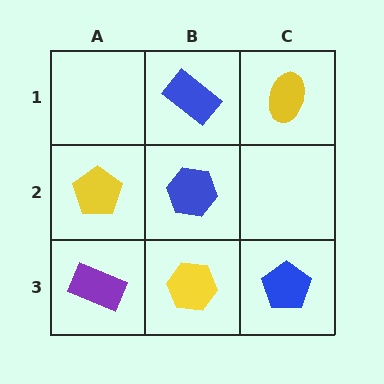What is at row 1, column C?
A yellow ellipse.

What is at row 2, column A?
A yellow pentagon.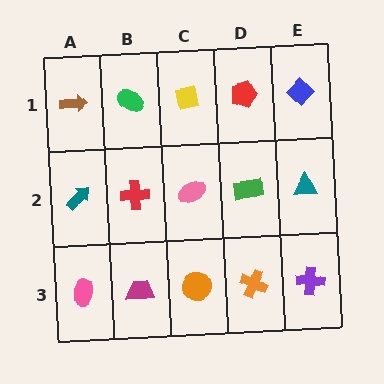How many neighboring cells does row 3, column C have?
3.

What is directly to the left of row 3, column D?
An orange circle.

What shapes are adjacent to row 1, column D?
A green rectangle (row 2, column D), a yellow square (row 1, column C), a blue diamond (row 1, column E).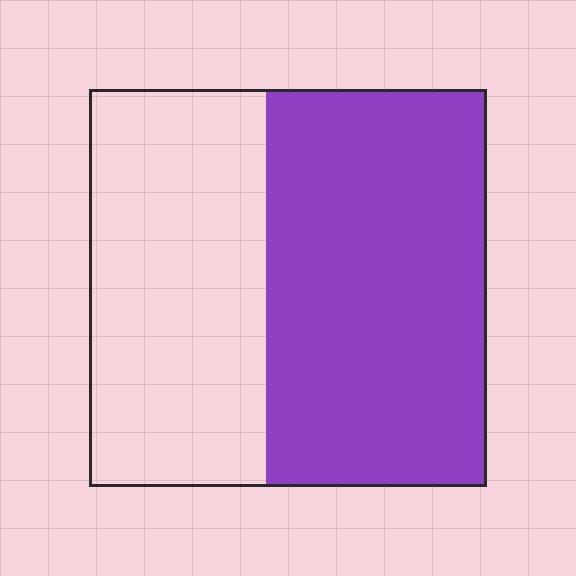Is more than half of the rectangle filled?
Yes.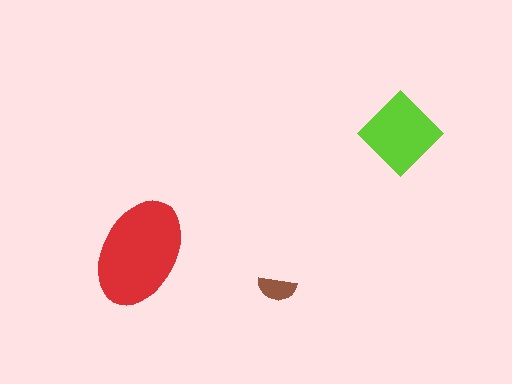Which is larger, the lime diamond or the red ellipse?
The red ellipse.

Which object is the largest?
The red ellipse.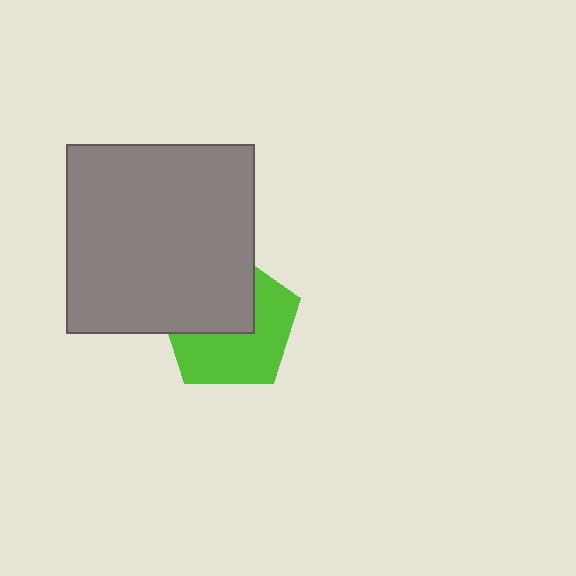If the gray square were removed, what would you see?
You would see the complete lime pentagon.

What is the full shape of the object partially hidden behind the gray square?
The partially hidden object is a lime pentagon.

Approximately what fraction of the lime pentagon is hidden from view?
Roughly 46% of the lime pentagon is hidden behind the gray square.